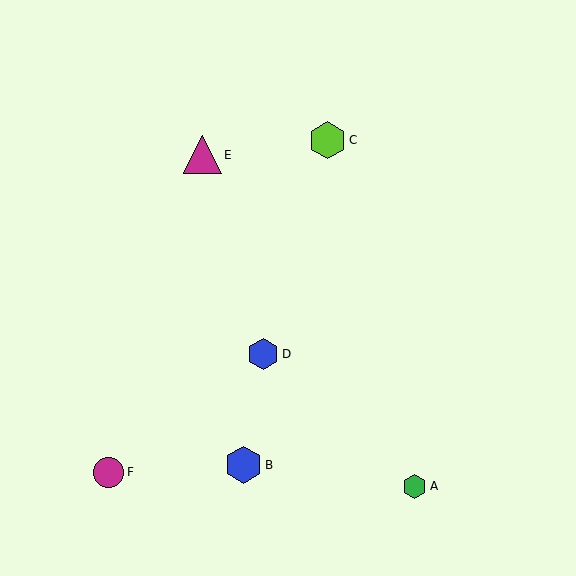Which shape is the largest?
The magenta triangle (labeled E) is the largest.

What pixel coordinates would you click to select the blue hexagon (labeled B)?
Click at (243, 465) to select the blue hexagon B.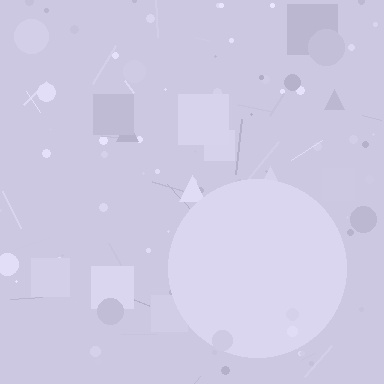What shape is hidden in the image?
A circle is hidden in the image.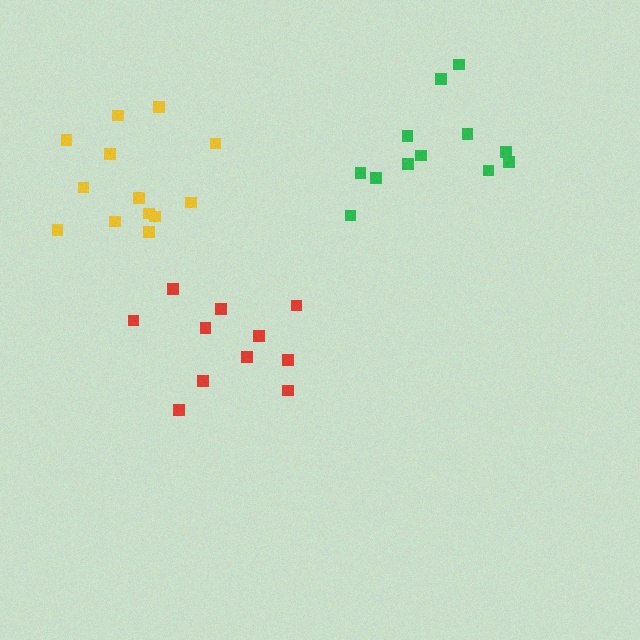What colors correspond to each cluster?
The clusters are colored: yellow, red, green.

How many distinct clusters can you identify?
There are 3 distinct clusters.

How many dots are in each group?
Group 1: 13 dots, Group 2: 11 dots, Group 3: 12 dots (36 total).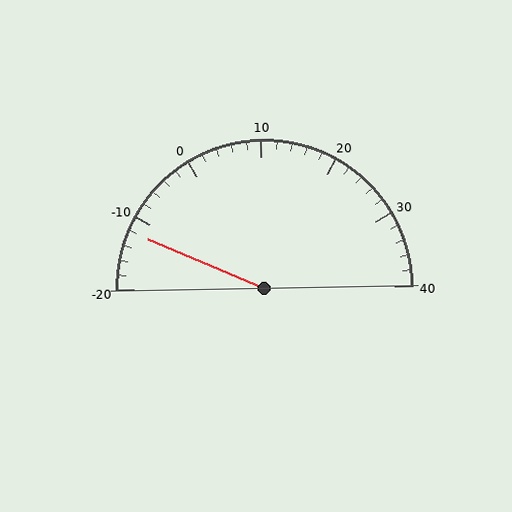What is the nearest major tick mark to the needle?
The nearest major tick mark is -10.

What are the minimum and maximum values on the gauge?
The gauge ranges from -20 to 40.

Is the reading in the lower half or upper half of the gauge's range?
The reading is in the lower half of the range (-20 to 40).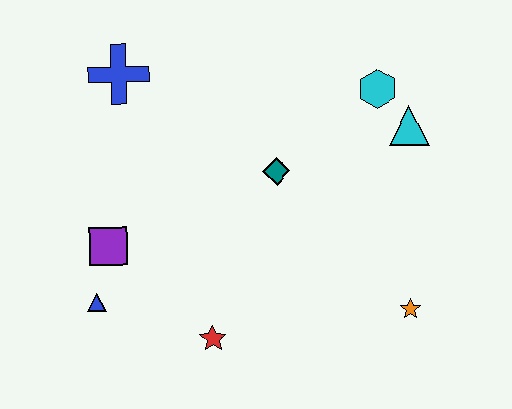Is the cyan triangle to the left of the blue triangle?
No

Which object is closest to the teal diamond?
The cyan hexagon is closest to the teal diamond.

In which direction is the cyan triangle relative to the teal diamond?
The cyan triangle is to the right of the teal diamond.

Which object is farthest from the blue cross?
The orange star is farthest from the blue cross.